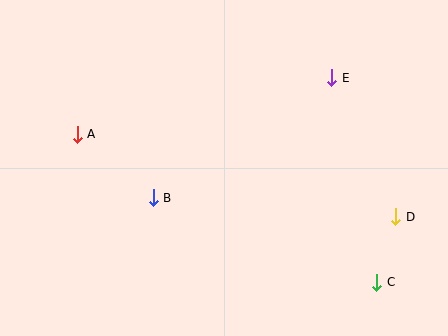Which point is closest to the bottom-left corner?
Point B is closest to the bottom-left corner.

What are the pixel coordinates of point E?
Point E is at (332, 78).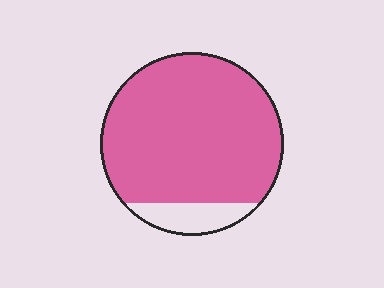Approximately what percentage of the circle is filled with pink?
Approximately 90%.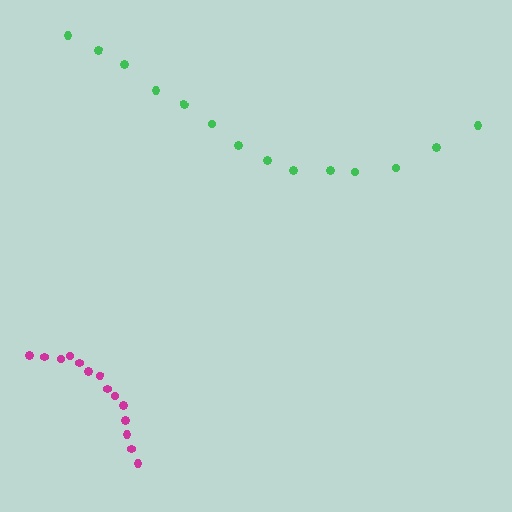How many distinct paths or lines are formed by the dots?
There are 2 distinct paths.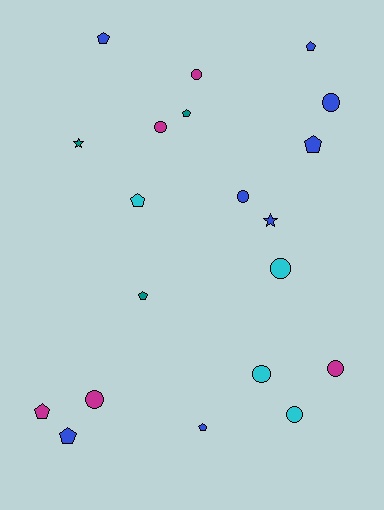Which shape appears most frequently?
Circle, with 9 objects.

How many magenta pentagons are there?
There is 1 magenta pentagon.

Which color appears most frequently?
Blue, with 8 objects.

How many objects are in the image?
There are 20 objects.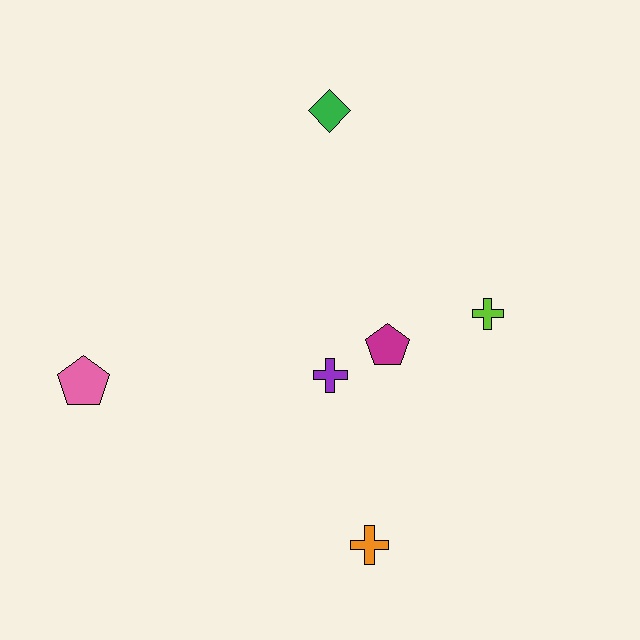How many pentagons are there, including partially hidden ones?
There are 2 pentagons.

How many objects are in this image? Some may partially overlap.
There are 6 objects.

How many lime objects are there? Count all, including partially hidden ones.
There is 1 lime object.